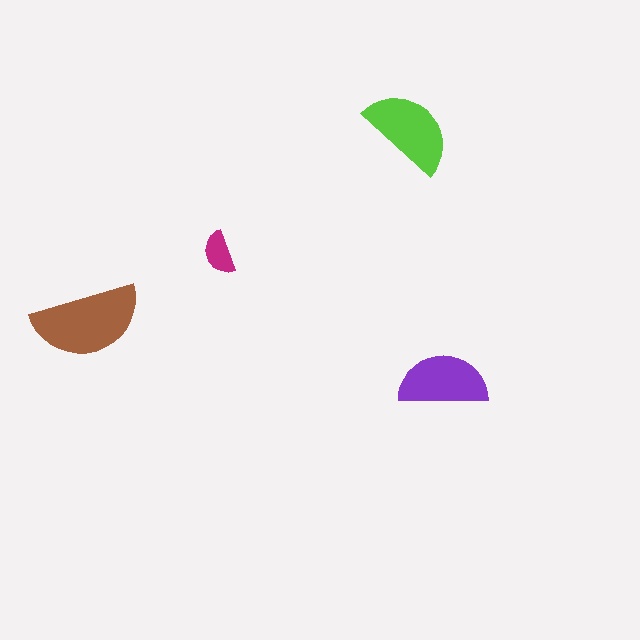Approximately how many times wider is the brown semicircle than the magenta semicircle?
About 2.5 times wider.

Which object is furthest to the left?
The brown semicircle is leftmost.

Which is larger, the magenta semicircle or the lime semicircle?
The lime one.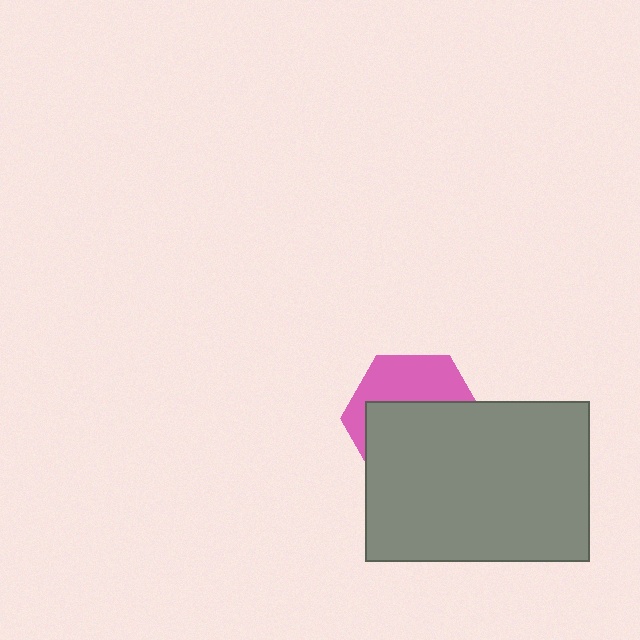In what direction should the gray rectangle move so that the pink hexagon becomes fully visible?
The gray rectangle should move down. That is the shortest direction to clear the overlap and leave the pink hexagon fully visible.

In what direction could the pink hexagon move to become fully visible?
The pink hexagon could move up. That would shift it out from behind the gray rectangle entirely.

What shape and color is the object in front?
The object in front is a gray rectangle.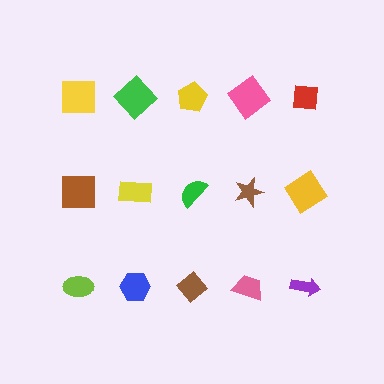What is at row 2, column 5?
A yellow diamond.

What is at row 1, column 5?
A red square.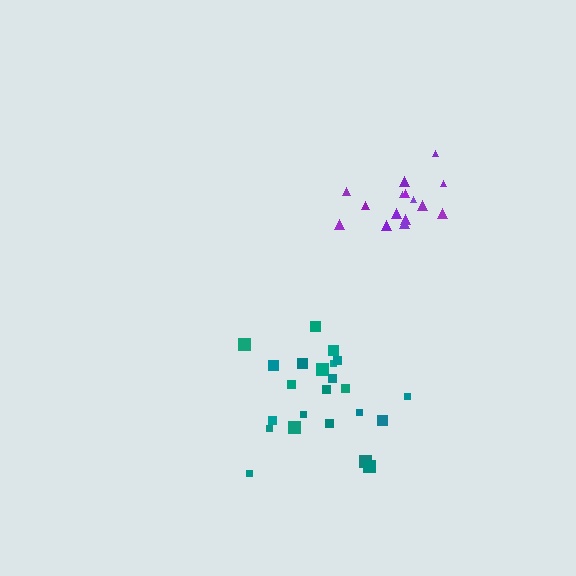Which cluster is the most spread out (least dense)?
Teal.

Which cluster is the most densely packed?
Purple.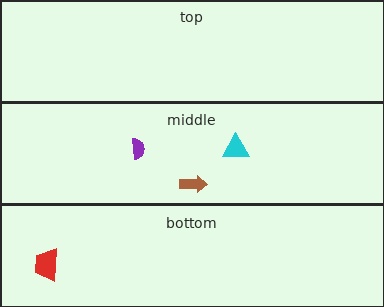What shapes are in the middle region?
The purple semicircle, the brown arrow, the cyan triangle.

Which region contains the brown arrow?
The middle region.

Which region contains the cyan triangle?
The middle region.